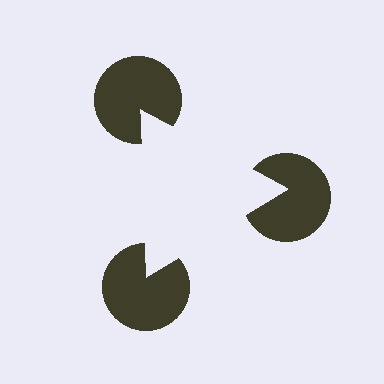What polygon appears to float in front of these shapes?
An illusory triangle — its edges are inferred from the aligned wedge cuts in the pac-man discs, not physically drawn.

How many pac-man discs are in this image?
There are 3 — one at each vertex of the illusory triangle.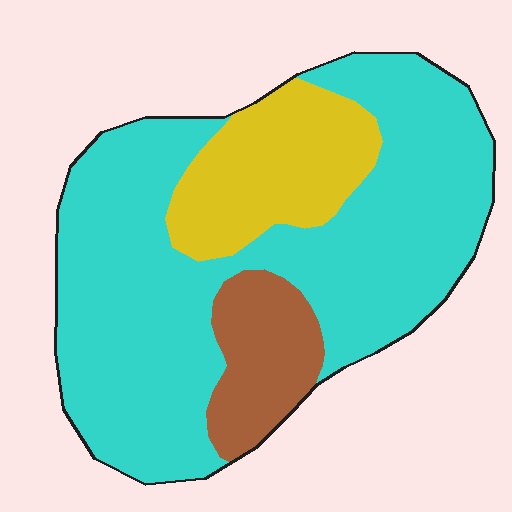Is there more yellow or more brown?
Yellow.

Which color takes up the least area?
Brown, at roughly 10%.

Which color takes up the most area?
Cyan, at roughly 70%.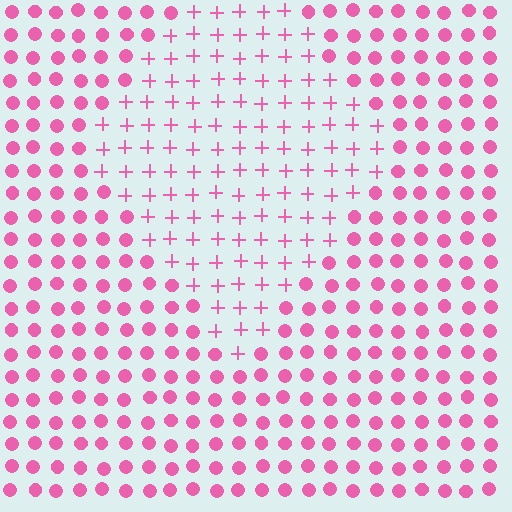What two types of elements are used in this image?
The image uses plus signs inside the diamond region and circles outside it.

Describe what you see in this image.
The image is filled with small pink elements arranged in a uniform grid. A diamond-shaped region contains plus signs, while the surrounding area contains circles. The boundary is defined purely by the change in element shape.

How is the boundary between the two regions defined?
The boundary is defined by a change in element shape: plus signs inside vs. circles outside. All elements share the same color and spacing.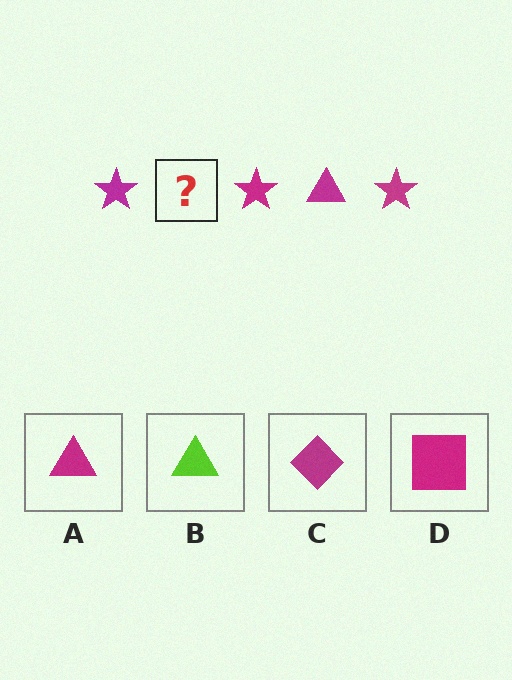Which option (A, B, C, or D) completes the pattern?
A.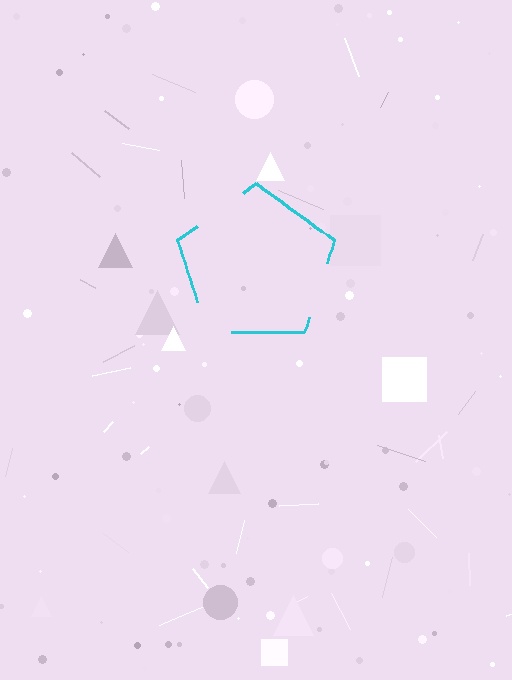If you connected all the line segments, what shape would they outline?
They would outline a pentagon.